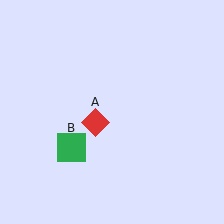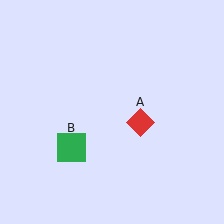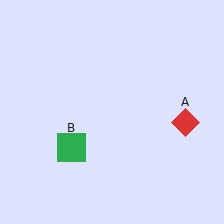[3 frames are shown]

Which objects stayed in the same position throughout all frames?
Green square (object B) remained stationary.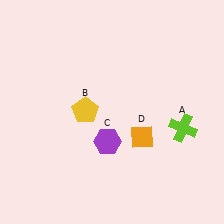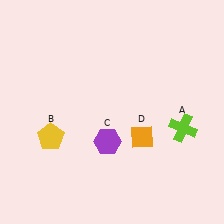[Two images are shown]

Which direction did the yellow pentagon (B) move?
The yellow pentagon (B) moved left.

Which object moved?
The yellow pentagon (B) moved left.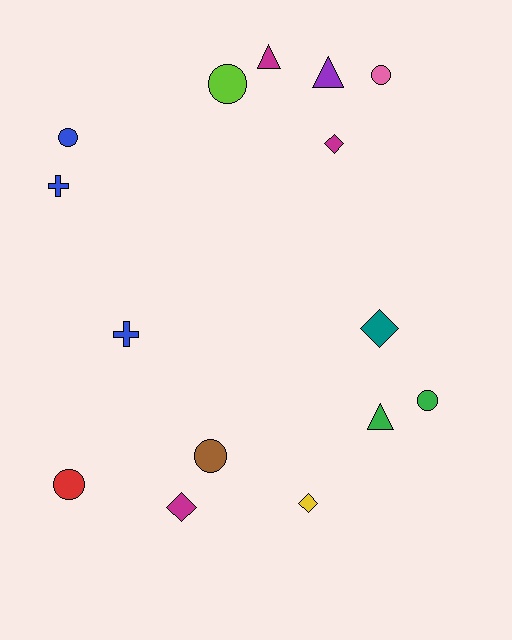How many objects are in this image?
There are 15 objects.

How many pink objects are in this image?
There is 1 pink object.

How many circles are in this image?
There are 6 circles.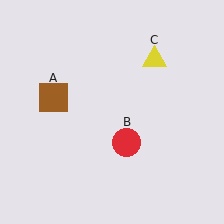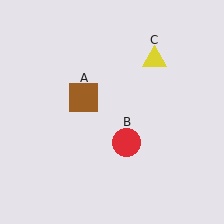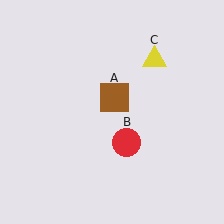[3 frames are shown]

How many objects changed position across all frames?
1 object changed position: brown square (object A).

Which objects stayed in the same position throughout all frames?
Red circle (object B) and yellow triangle (object C) remained stationary.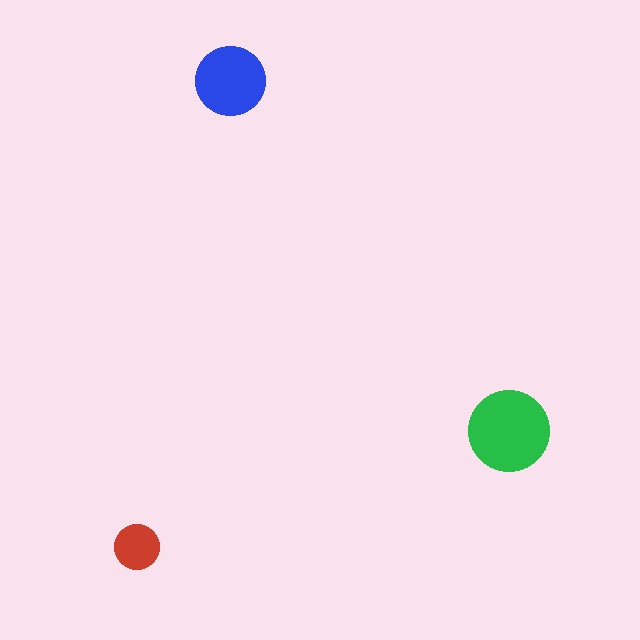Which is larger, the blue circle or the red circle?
The blue one.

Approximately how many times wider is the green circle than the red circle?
About 2 times wider.